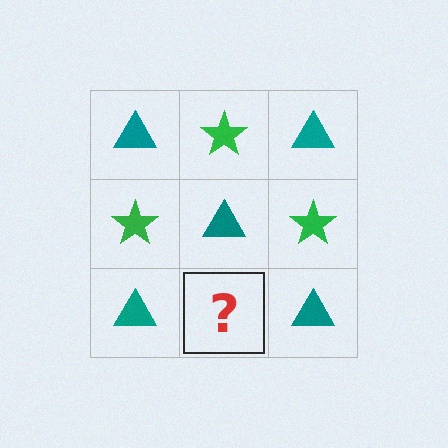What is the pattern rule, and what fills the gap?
The rule is that it alternates teal triangle and green star in a checkerboard pattern. The gap should be filled with a green star.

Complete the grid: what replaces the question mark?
The question mark should be replaced with a green star.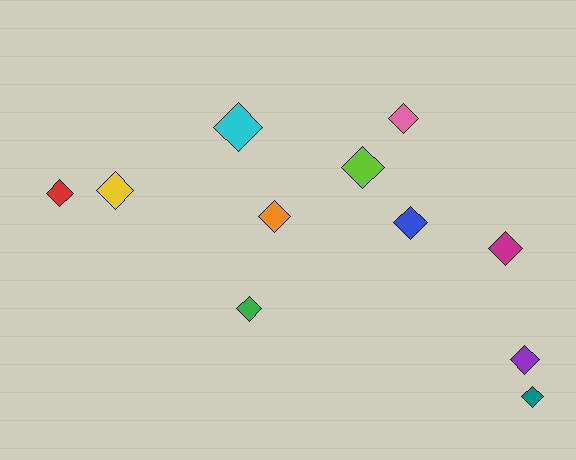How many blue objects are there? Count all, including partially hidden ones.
There is 1 blue object.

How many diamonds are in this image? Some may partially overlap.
There are 11 diamonds.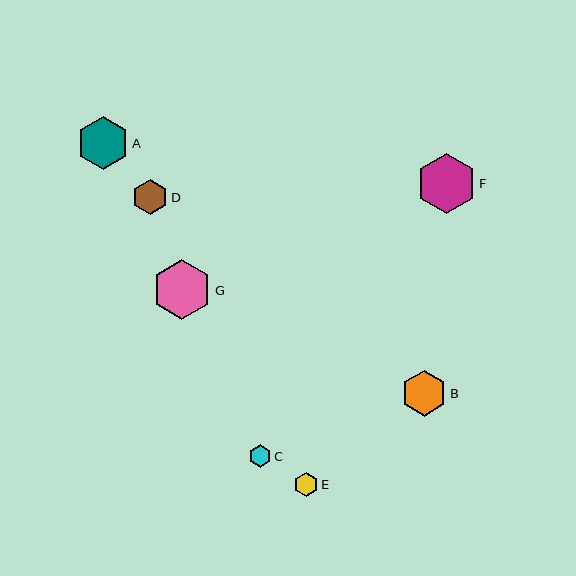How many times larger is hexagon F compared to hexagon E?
Hexagon F is approximately 2.4 times the size of hexagon E.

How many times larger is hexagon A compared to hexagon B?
Hexagon A is approximately 1.2 times the size of hexagon B.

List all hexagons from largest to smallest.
From largest to smallest: G, F, A, B, D, E, C.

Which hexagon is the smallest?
Hexagon C is the smallest with a size of approximately 22 pixels.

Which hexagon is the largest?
Hexagon G is the largest with a size of approximately 60 pixels.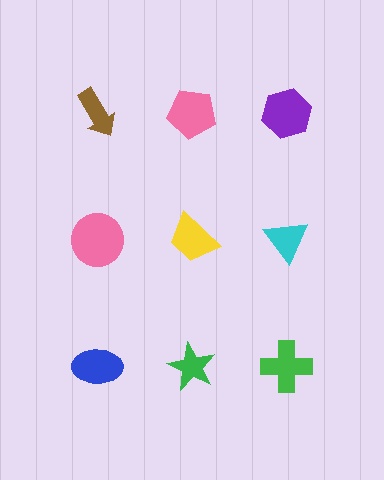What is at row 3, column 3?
A green cross.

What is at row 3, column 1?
A blue ellipse.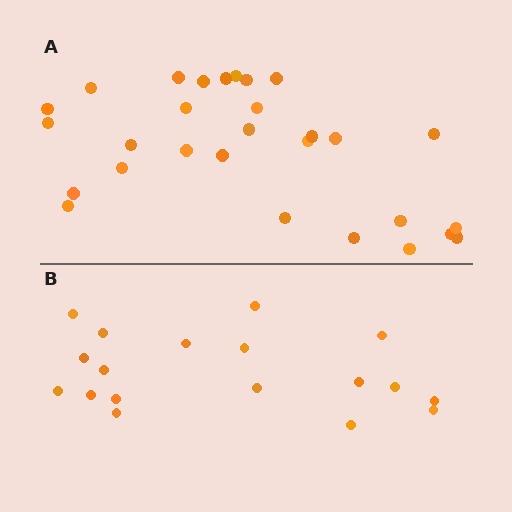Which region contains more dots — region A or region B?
Region A (the top region) has more dots.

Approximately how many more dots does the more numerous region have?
Region A has roughly 12 or so more dots than region B.